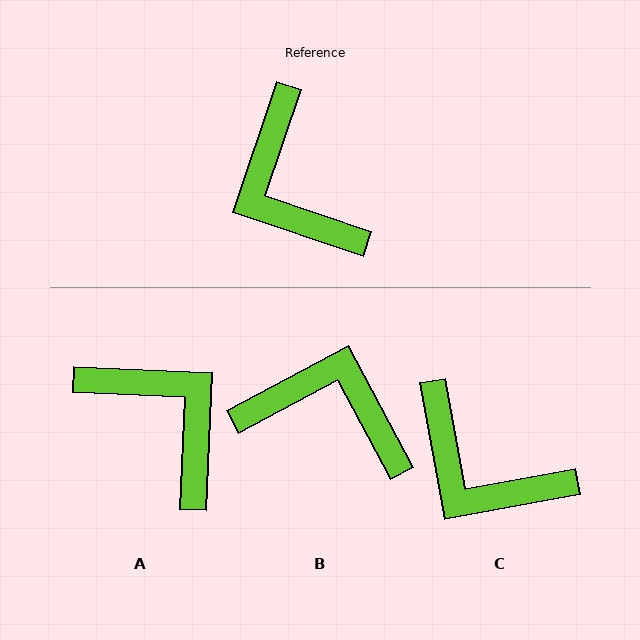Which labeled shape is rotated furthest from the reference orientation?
A, about 164 degrees away.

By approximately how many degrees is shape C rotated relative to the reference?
Approximately 29 degrees counter-clockwise.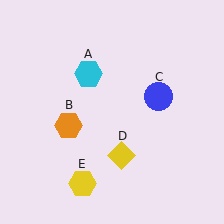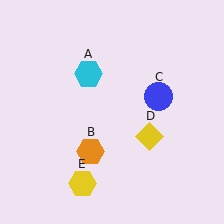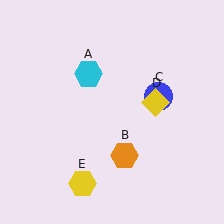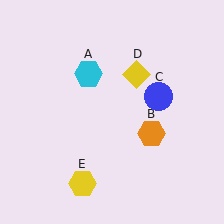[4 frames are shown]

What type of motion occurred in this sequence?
The orange hexagon (object B), yellow diamond (object D) rotated counterclockwise around the center of the scene.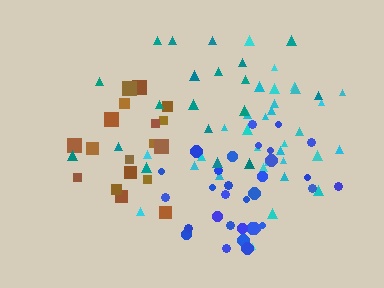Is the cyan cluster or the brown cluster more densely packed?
Cyan.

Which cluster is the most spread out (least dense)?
Teal.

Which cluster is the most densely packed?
Blue.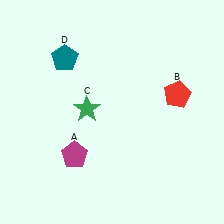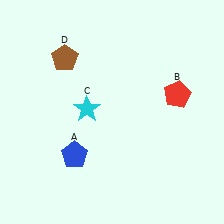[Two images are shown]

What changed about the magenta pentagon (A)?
In Image 1, A is magenta. In Image 2, it changed to blue.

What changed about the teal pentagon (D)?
In Image 1, D is teal. In Image 2, it changed to brown.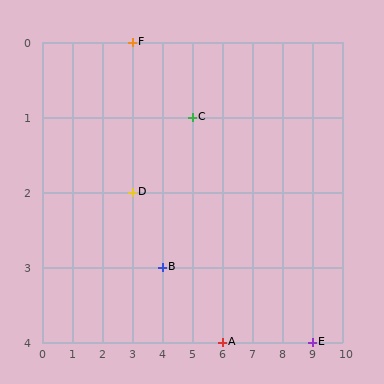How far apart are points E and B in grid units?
Points E and B are 5 columns and 1 row apart (about 5.1 grid units diagonally).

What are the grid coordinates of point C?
Point C is at grid coordinates (5, 1).